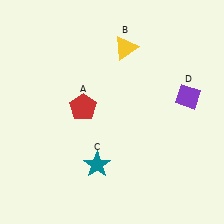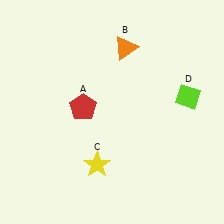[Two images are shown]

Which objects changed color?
B changed from yellow to orange. C changed from teal to yellow. D changed from purple to lime.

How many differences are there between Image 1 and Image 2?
There are 3 differences between the two images.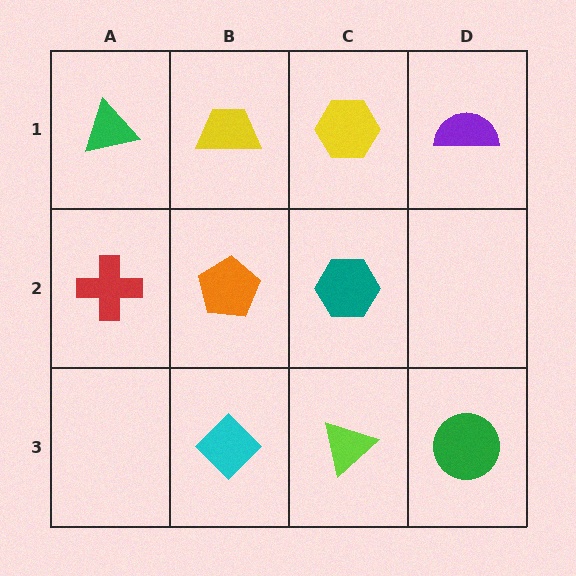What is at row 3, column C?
A lime triangle.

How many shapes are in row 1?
4 shapes.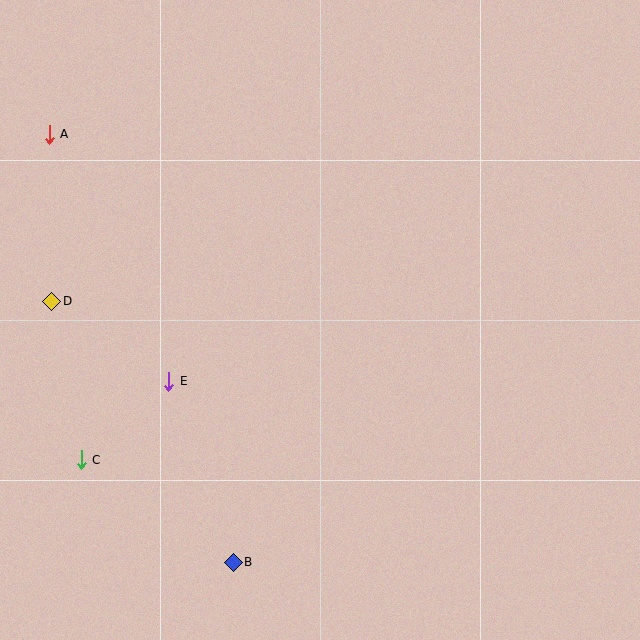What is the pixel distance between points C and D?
The distance between C and D is 161 pixels.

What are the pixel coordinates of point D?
Point D is at (52, 301).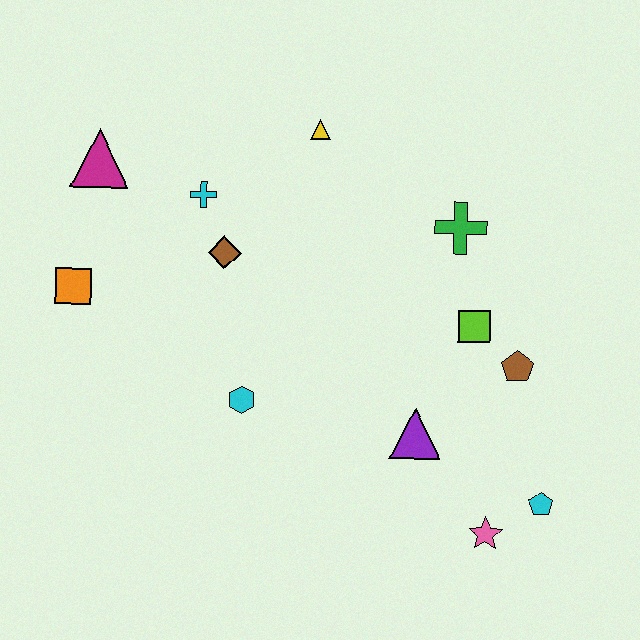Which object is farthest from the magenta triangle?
The cyan pentagon is farthest from the magenta triangle.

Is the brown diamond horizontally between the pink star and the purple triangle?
No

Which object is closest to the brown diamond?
The cyan cross is closest to the brown diamond.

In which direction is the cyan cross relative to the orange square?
The cyan cross is to the right of the orange square.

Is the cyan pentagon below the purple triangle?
Yes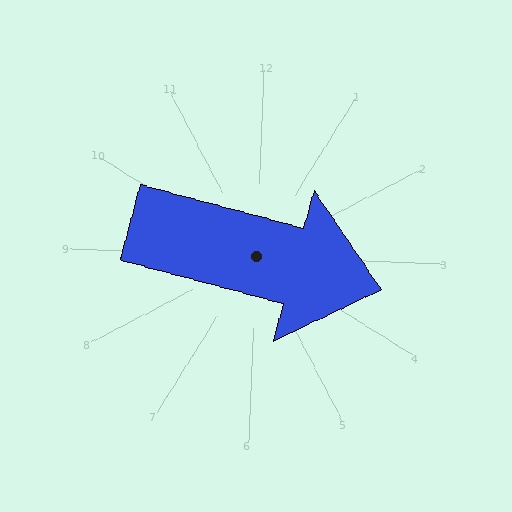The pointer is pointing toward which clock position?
Roughly 3 o'clock.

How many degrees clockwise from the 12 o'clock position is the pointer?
Approximately 103 degrees.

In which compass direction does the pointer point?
East.